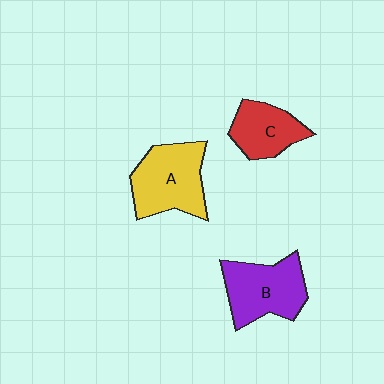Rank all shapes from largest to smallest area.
From largest to smallest: A (yellow), B (purple), C (red).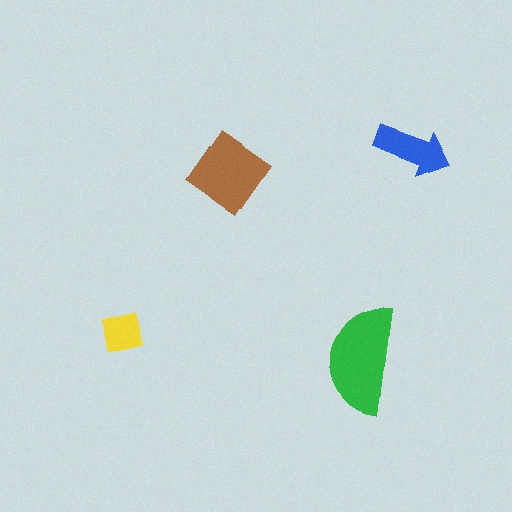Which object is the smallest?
The yellow square.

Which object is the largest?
The green semicircle.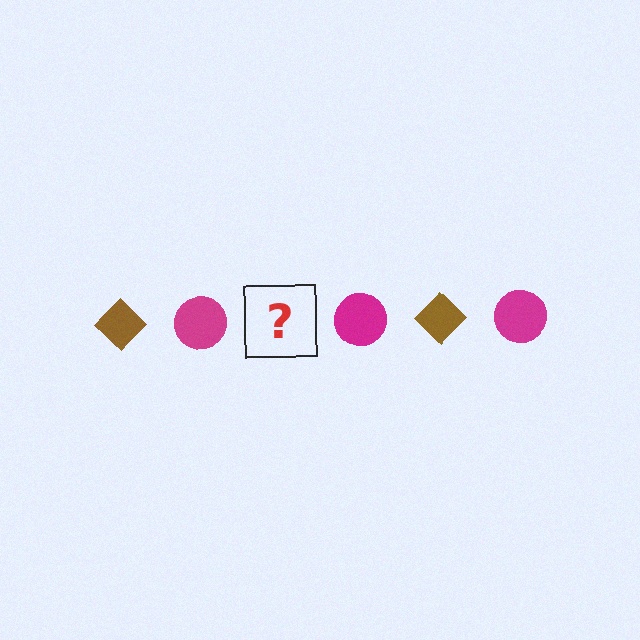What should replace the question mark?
The question mark should be replaced with a brown diamond.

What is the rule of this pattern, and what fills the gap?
The rule is that the pattern alternates between brown diamond and magenta circle. The gap should be filled with a brown diamond.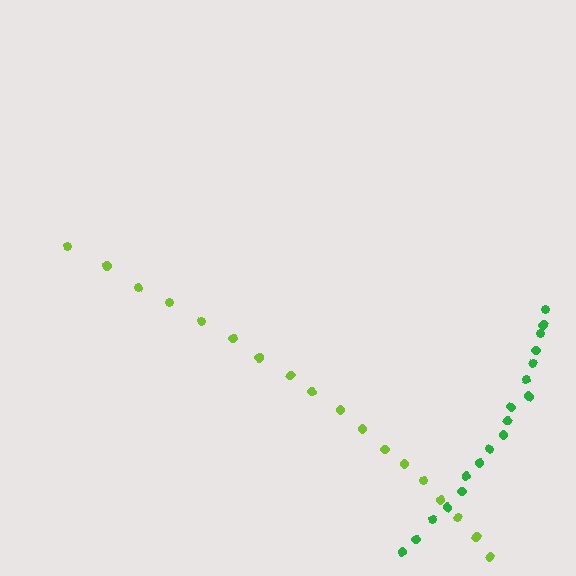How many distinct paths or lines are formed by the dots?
There are 2 distinct paths.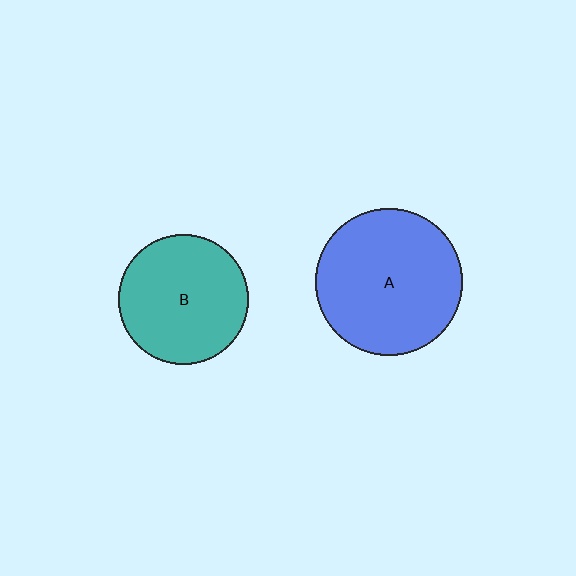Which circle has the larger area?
Circle A (blue).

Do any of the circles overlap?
No, none of the circles overlap.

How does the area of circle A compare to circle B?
Approximately 1.3 times.